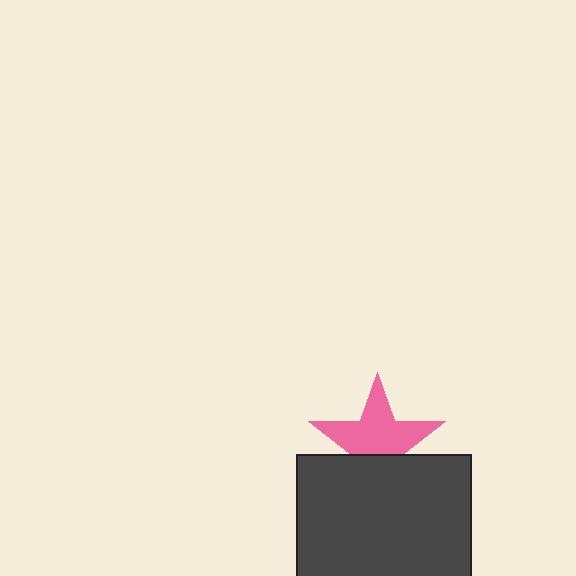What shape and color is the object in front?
The object in front is a dark gray square.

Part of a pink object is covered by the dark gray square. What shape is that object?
It is a star.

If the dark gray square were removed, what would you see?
You would see the complete pink star.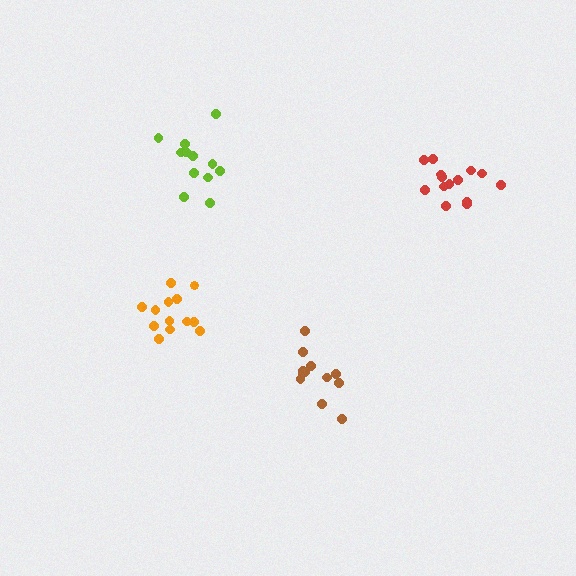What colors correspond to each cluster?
The clusters are colored: red, brown, orange, lime.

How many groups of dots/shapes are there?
There are 4 groups.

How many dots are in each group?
Group 1: 14 dots, Group 2: 12 dots, Group 3: 13 dots, Group 4: 13 dots (52 total).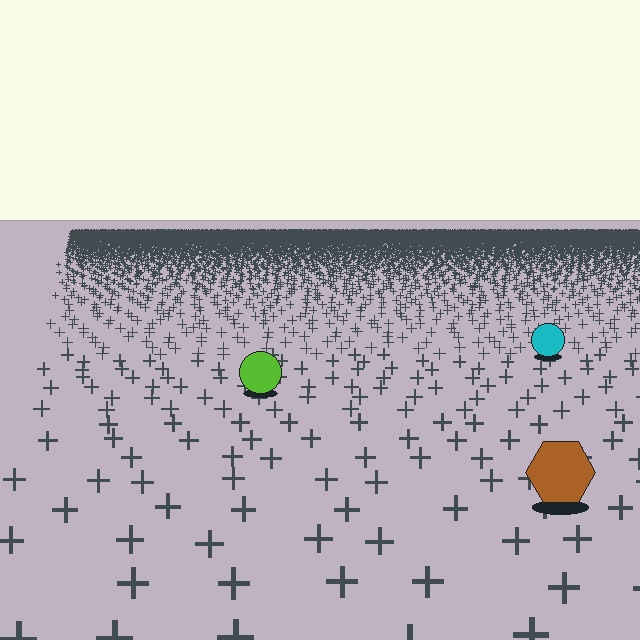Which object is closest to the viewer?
The brown hexagon is closest. The texture marks near it are larger and more spread out.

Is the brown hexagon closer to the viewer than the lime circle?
Yes. The brown hexagon is closer — you can tell from the texture gradient: the ground texture is coarser near it.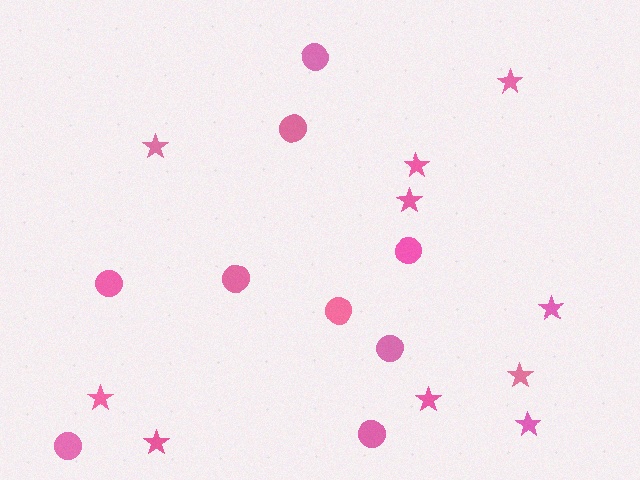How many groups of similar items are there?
There are 2 groups: one group of stars (10) and one group of circles (9).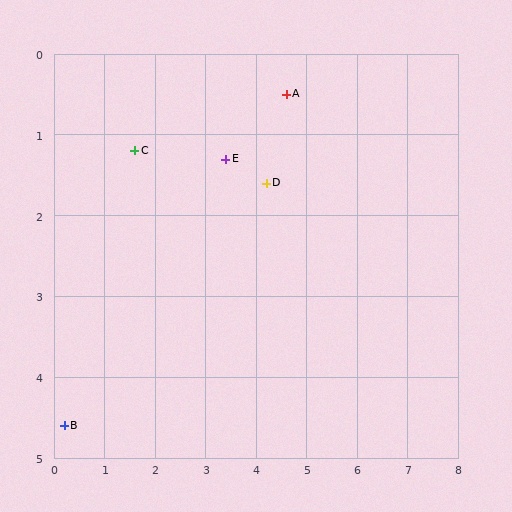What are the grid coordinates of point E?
Point E is at approximately (3.4, 1.3).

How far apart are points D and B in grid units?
Points D and B are about 5.0 grid units apart.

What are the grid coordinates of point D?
Point D is at approximately (4.2, 1.6).